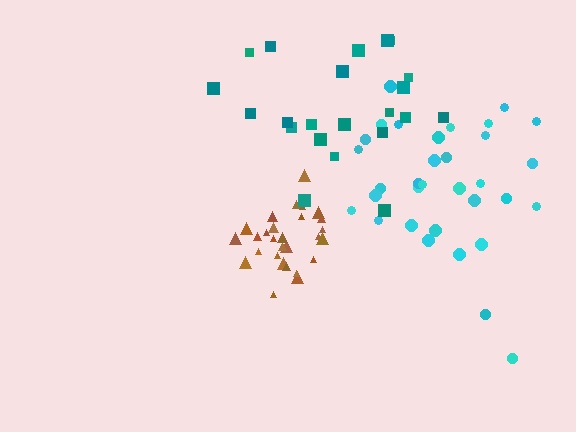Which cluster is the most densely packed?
Brown.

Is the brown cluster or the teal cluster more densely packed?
Brown.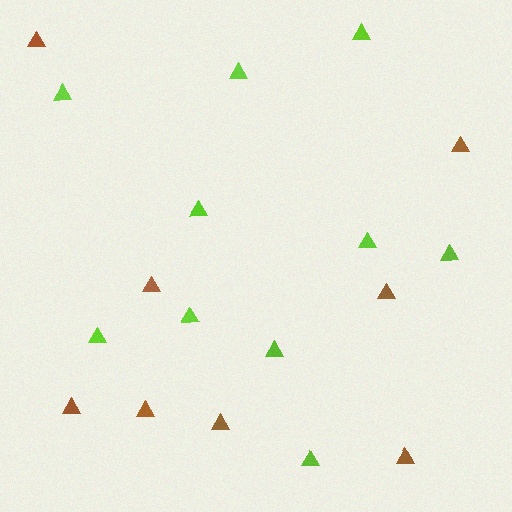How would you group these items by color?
There are 2 groups: one group of brown triangles (8) and one group of lime triangles (10).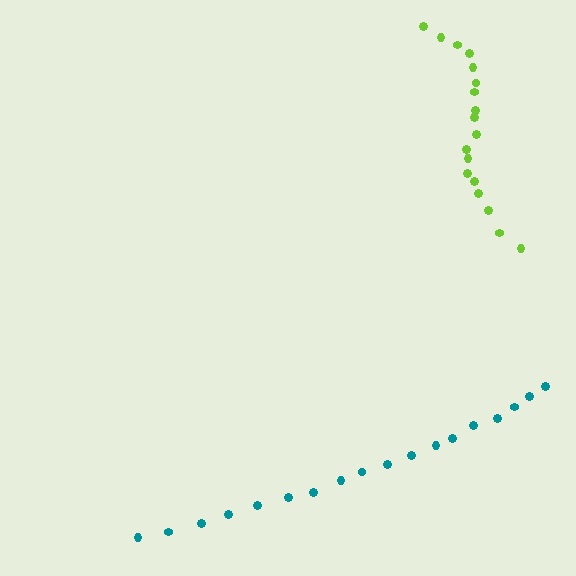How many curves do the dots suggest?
There are 2 distinct paths.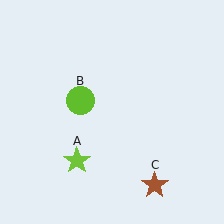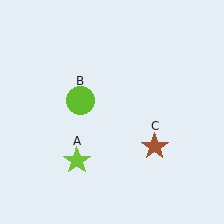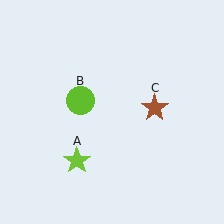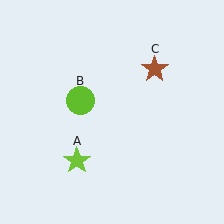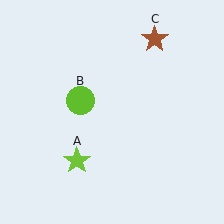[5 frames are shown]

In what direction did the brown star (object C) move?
The brown star (object C) moved up.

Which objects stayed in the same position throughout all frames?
Lime star (object A) and lime circle (object B) remained stationary.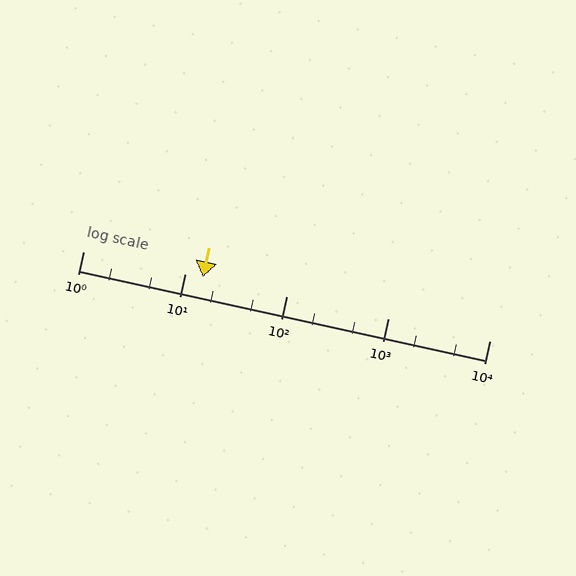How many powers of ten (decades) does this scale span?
The scale spans 4 decades, from 1 to 10000.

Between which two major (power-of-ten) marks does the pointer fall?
The pointer is between 10 and 100.